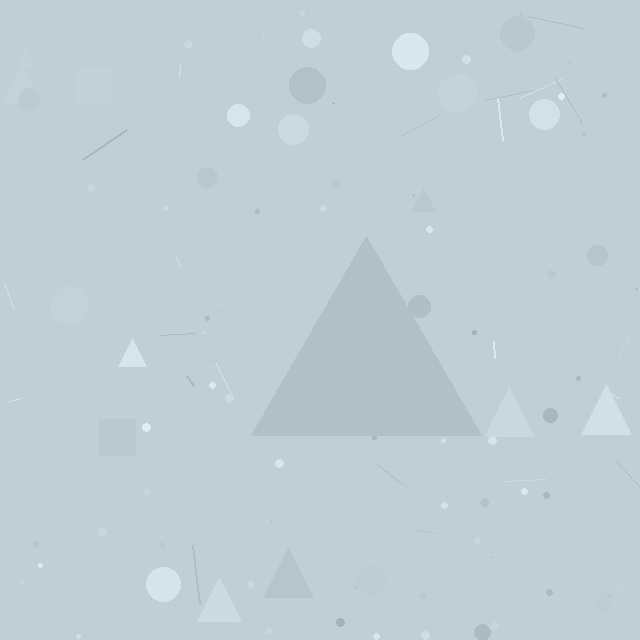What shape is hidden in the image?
A triangle is hidden in the image.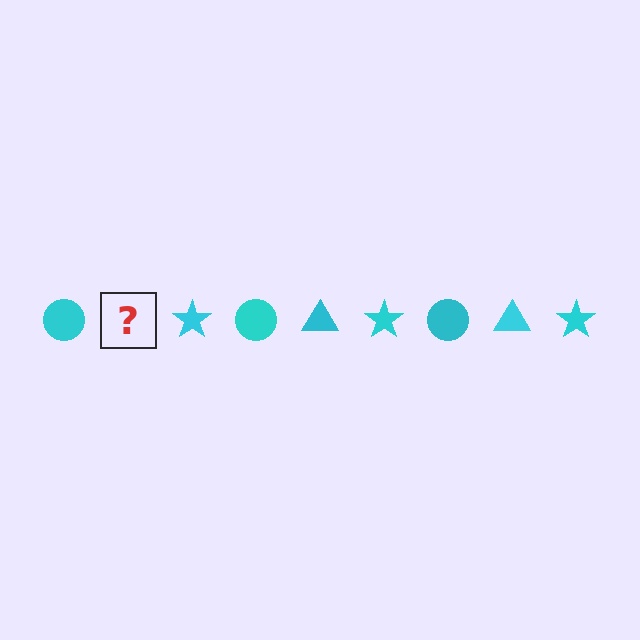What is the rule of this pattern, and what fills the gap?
The rule is that the pattern cycles through circle, triangle, star shapes in cyan. The gap should be filled with a cyan triangle.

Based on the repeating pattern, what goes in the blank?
The blank should be a cyan triangle.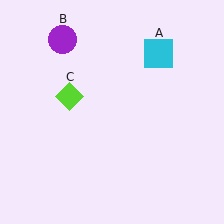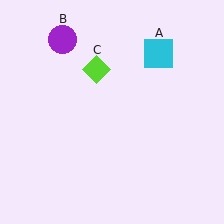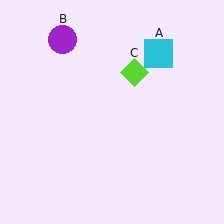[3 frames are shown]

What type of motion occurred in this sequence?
The lime diamond (object C) rotated clockwise around the center of the scene.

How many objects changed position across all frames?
1 object changed position: lime diamond (object C).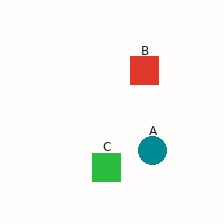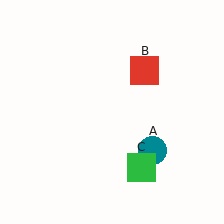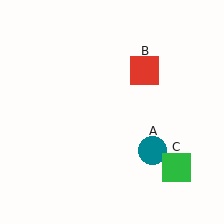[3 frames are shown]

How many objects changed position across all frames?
1 object changed position: green square (object C).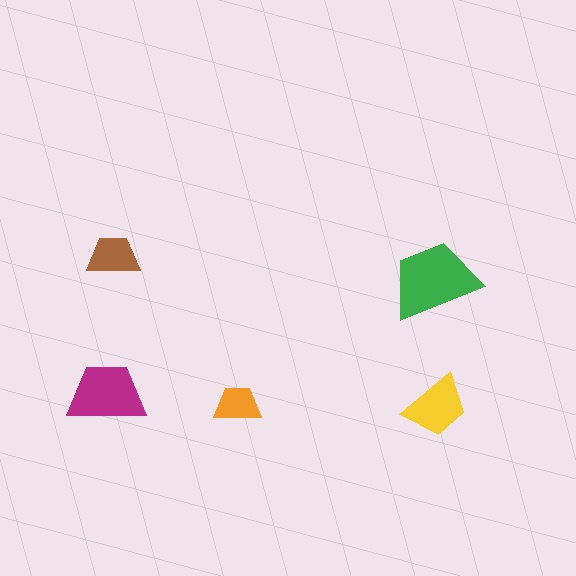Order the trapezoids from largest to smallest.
the green one, the magenta one, the yellow one, the brown one, the orange one.